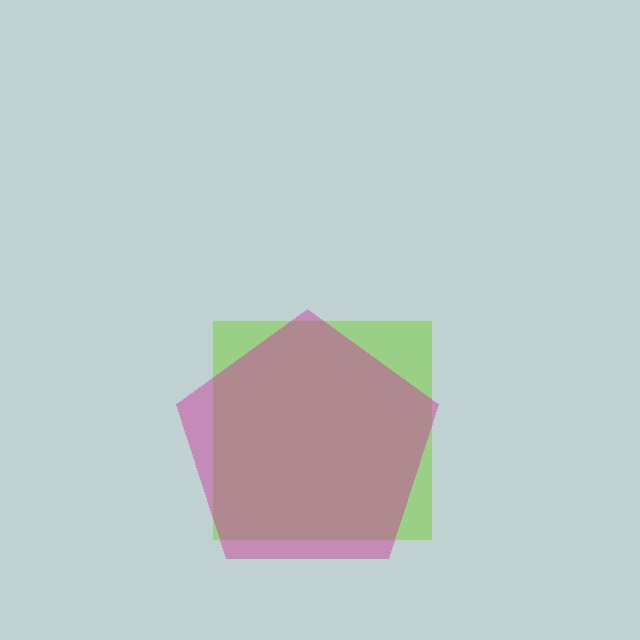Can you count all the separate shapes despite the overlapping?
Yes, there are 2 separate shapes.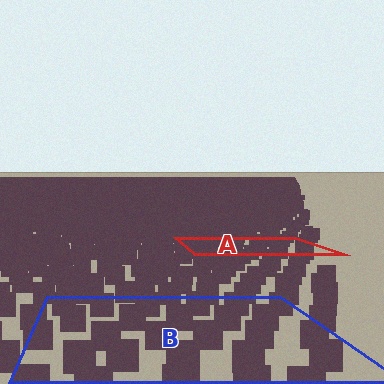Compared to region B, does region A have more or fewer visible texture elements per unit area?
Region A has more texture elements per unit area — they are packed more densely because it is farther away.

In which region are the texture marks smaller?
The texture marks are smaller in region A, because it is farther away.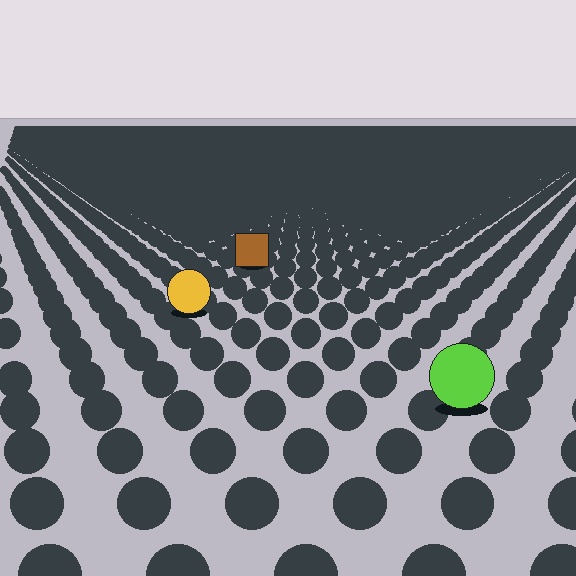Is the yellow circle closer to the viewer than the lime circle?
No. The lime circle is closer — you can tell from the texture gradient: the ground texture is coarser near it.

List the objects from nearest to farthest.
From nearest to farthest: the lime circle, the yellow circle, the brown square.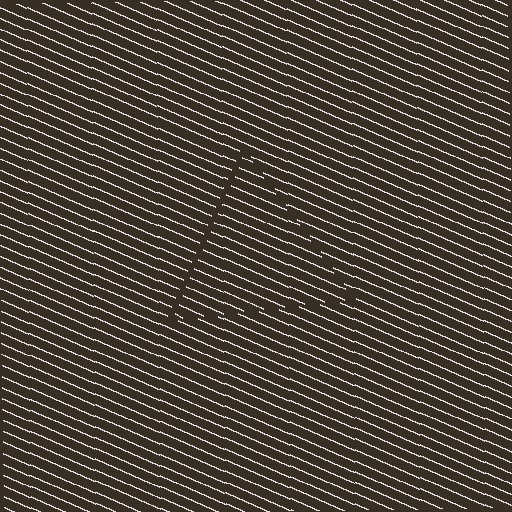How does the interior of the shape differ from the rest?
The interior of the shape contains the same grating, shifted by half a period — the contour is defined by the phase discontinuity where line-ends from the inner and outer gratings abut.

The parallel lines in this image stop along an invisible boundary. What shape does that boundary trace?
An illusory triangle. The interior of the shape contains the same grating, shifted by half a period — the contour is defined by the phase discontinuity where line-ends from the inner and outer gratings abut.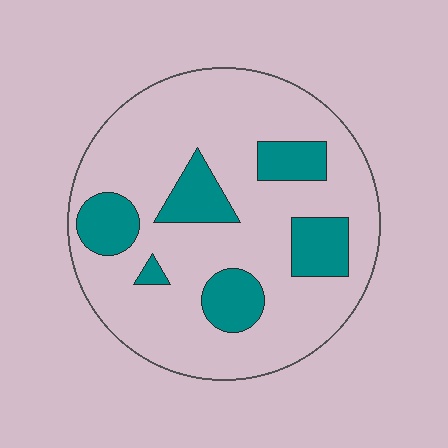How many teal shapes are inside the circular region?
6.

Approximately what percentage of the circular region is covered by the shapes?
Approximately 20%.